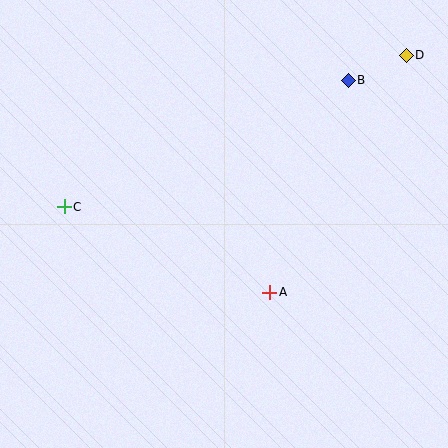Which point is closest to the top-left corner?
Point C is closest to the top-left corner.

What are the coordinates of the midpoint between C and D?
The midpoint between C and D is at (235, 131).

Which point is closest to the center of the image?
Point A at (270, 292) is closest to the center.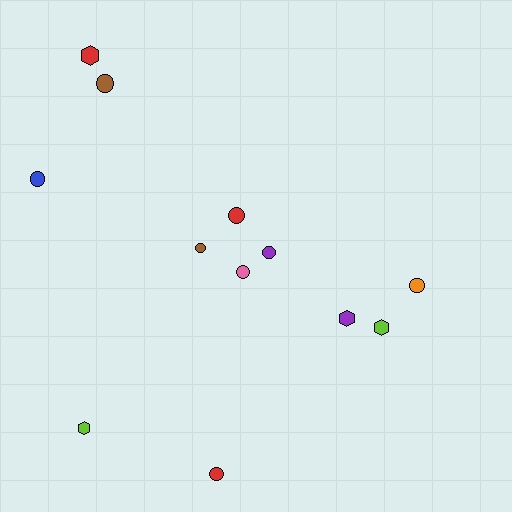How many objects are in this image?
There are 12 objects.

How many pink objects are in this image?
There is 1 pink object.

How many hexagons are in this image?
There are 4 hexagons.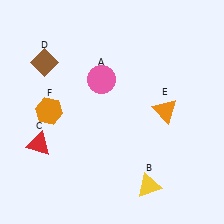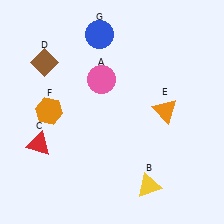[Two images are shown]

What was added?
A blue circle (G) was added in Image 2.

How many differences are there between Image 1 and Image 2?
There is 1 difference between the two images.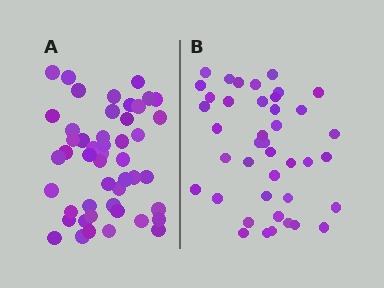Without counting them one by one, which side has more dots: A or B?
Region A (the left region) has more dots.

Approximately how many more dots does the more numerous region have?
Region A has roughly 8 or so more dots than region B.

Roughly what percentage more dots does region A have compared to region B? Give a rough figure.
About 15% more.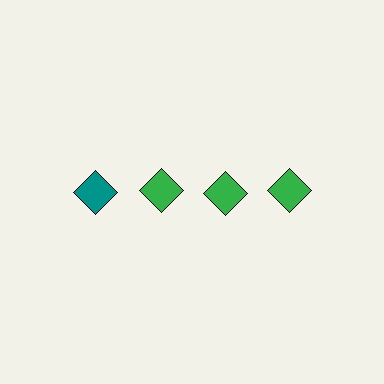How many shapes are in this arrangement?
There are 4 shapes arranged in a grid pattern.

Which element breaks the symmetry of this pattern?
The teal diamond in the top row, leftmost column breaks the symmetry. All other shapes are green diamonds.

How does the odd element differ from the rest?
It has a different color: teal instead of green.